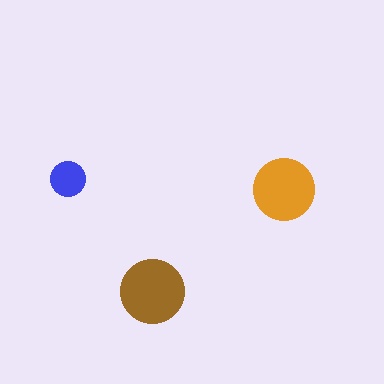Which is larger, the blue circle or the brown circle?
The brown one.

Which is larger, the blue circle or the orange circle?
The orange one.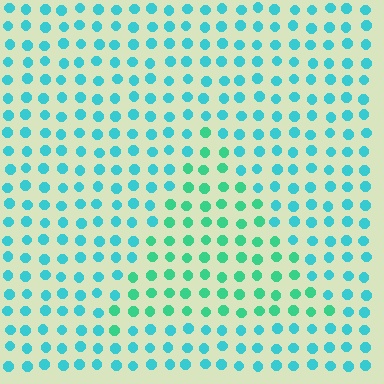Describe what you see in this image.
The image is filled with small cyan elements in a uniform arrangement. A triangle-shaped region is visible where the elements are tinted to a slightly different hue, forming a subtle color boundary.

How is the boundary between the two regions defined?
The boundary is defined purely by a slight shift in hue (about 31 degrees). Spacing, size, and orientation are identical on both sides.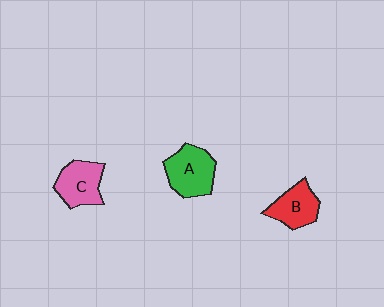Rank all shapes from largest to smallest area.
From largest to smallest: A (green), C (pink), B (red).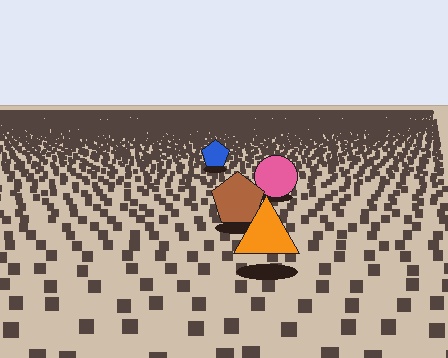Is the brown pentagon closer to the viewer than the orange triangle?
No. The orange triangle is closer — you can tell from the texture gradient: the ground texture is coarser near it.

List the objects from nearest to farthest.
From nearest to farthest: the orange triangle, the brown pentagon, the pink circle, the blue pentagon.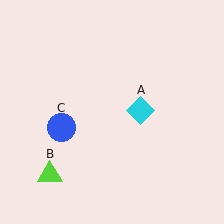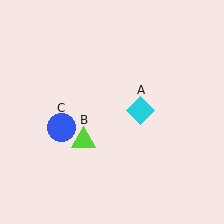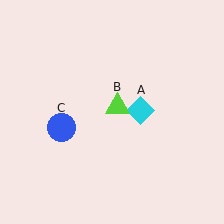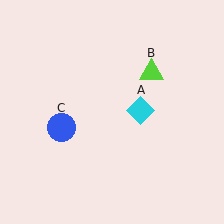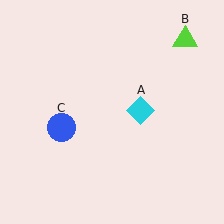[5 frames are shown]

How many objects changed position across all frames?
1 object changed position: lime triangle (object B).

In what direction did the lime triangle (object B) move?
The lime triangle (object B) moved up and to the right.